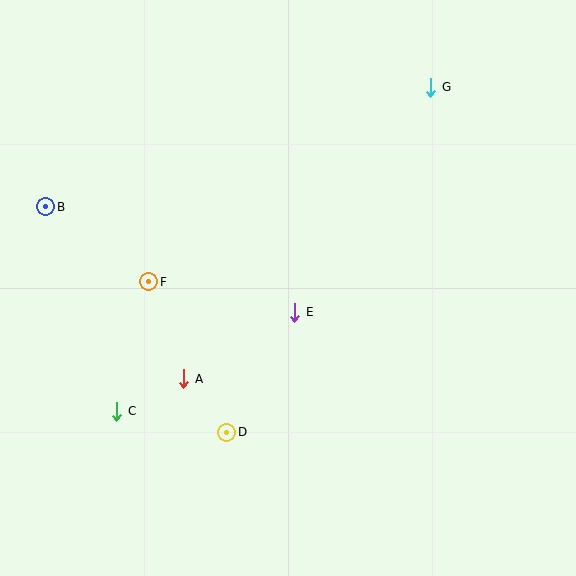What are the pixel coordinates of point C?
Point C is at (117, 411).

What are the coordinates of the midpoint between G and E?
The midpoint between G and E is at (363, 200).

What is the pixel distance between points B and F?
The distance between B and F is 127 pixels.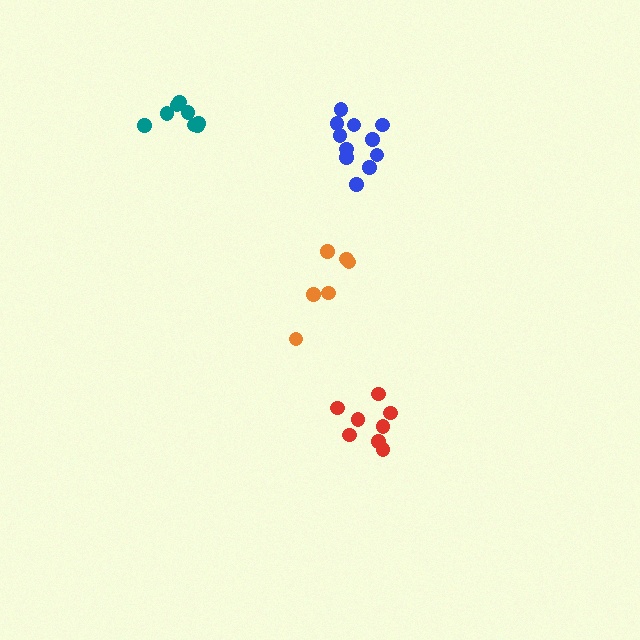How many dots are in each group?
Group 1: 8 dots, Group 2: 11 dots, Group 3: 8 dots, Group 4: 6 dots (33 total).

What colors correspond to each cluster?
The clusters are colored: red, blue, teal, orange.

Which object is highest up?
The teal cluster is topmost.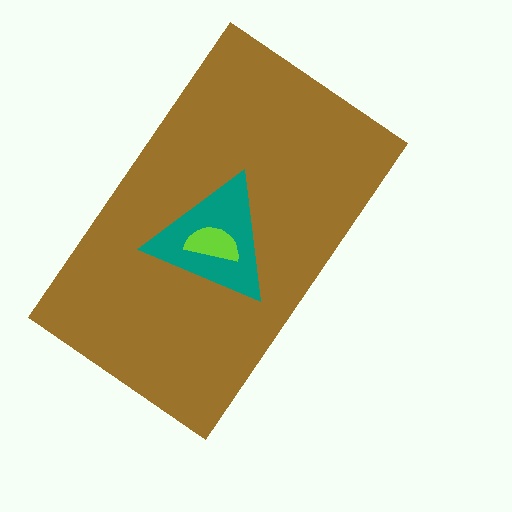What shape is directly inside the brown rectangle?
The teal triangle.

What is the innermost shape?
The lime semicircle.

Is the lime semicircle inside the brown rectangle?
Yes.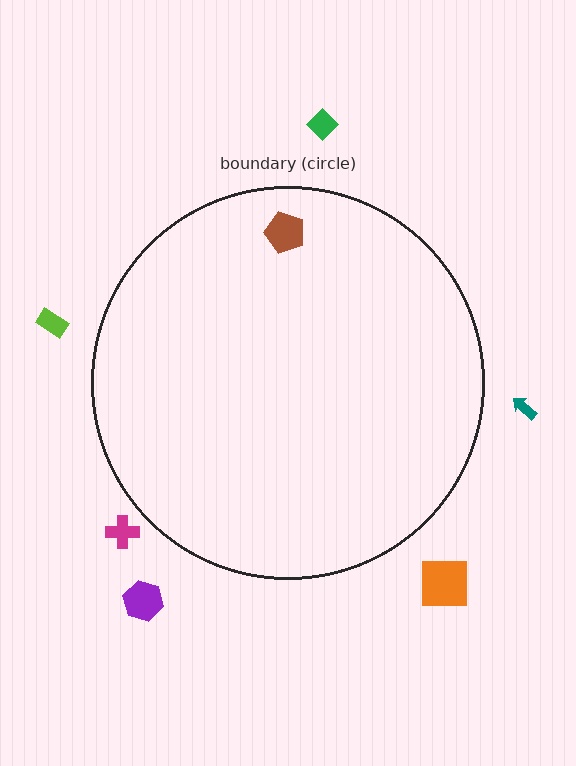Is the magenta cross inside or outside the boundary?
Outside.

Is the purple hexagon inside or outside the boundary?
Outside.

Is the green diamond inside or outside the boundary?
Outside.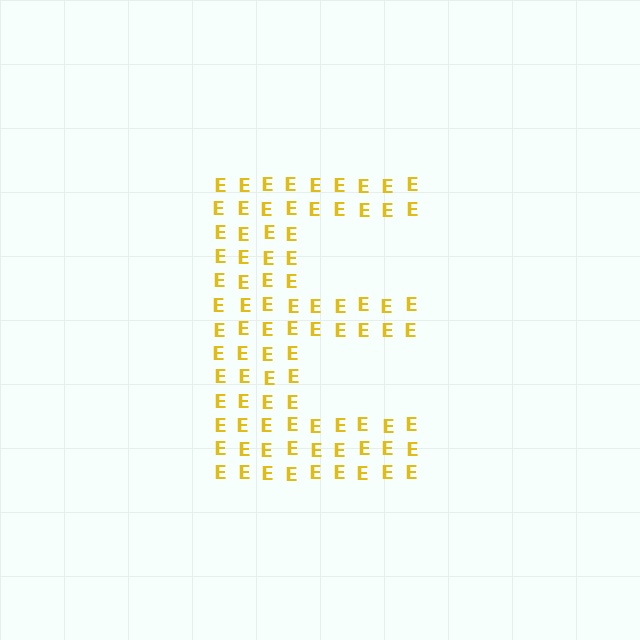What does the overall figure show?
The overall figure shows the letter E.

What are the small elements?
The small elements are letter E's.